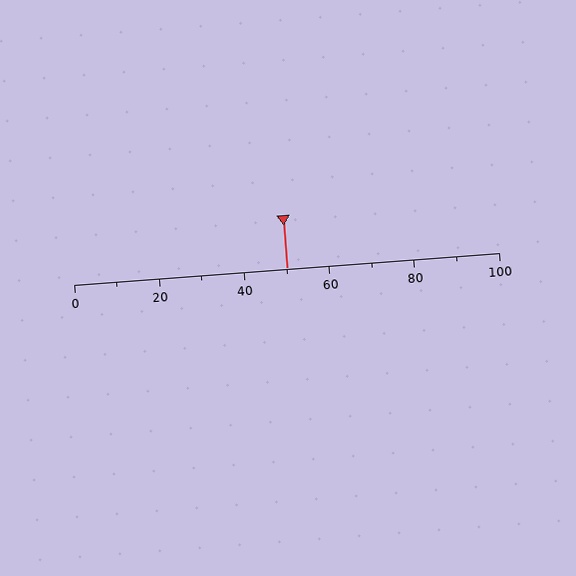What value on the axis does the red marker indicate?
The marker indicates approximately 50.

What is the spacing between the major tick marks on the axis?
The major ticks are spaced 20 apart.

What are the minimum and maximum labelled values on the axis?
The axis runs from 0 to 100.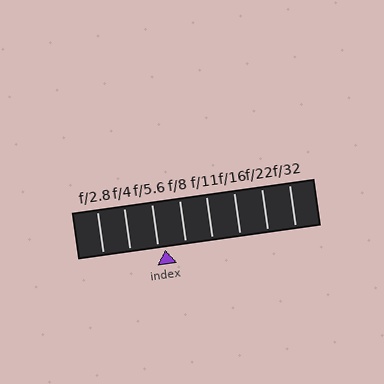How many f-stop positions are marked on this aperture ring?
There are 8 f-stop positions marked.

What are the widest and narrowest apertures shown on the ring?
The widest aperture shown is f/2.8 and the narrowest is f/32.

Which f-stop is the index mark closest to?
The index mark is closest to f/5.6.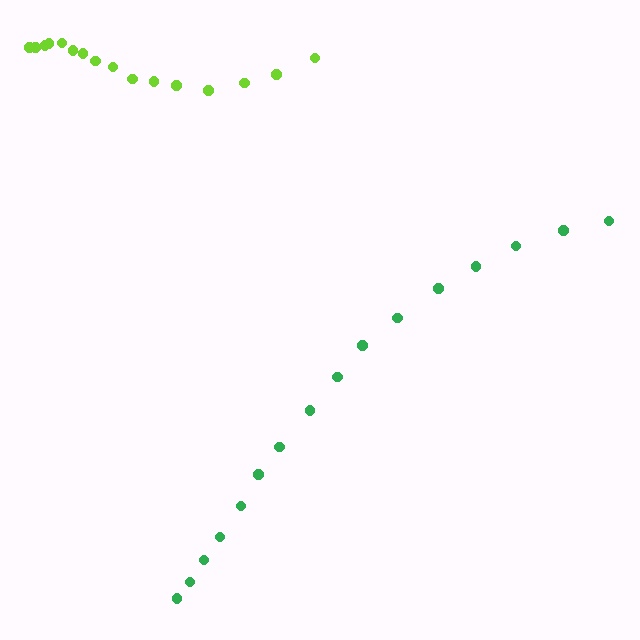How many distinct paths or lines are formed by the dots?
There are 2 distinct paths.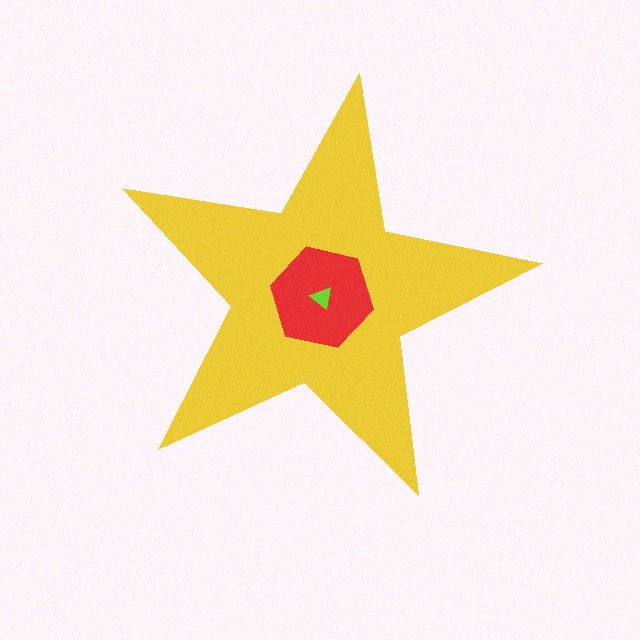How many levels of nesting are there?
3.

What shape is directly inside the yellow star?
The red hexagon.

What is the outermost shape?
The yellow star.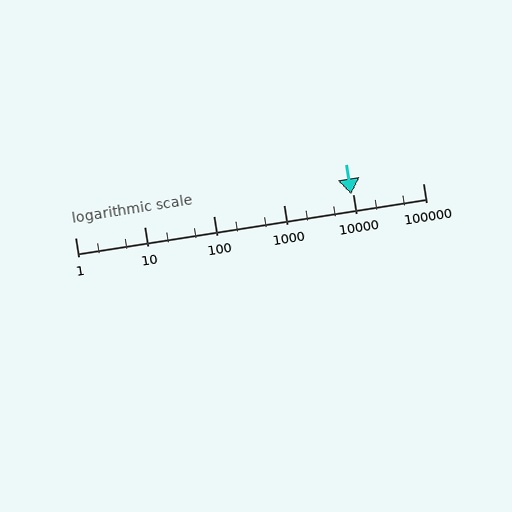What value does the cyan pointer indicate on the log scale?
The pointer indicates approximately 9300.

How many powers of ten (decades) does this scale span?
The scale spans 5 decades, from 1 to 100000.